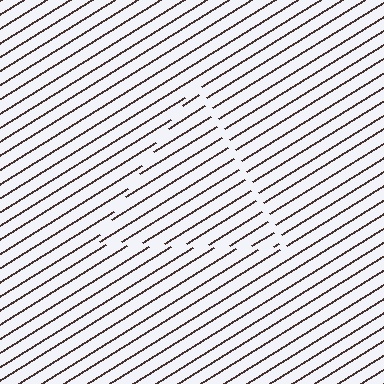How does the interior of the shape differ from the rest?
The interior of the shape contains the same grating, shifted by half a period — the contour is defined by the phase discontinuity where line-ends from the inner and outer gratings abut.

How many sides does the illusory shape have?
3 sides — the line-ends trace a triangle.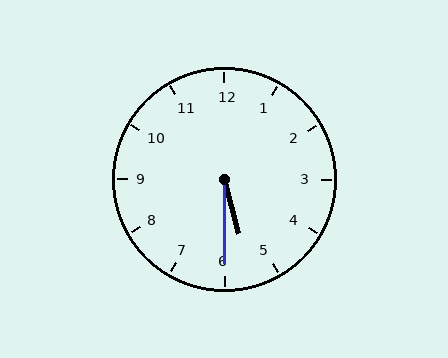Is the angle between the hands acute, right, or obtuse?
It is acute.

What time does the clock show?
5:30.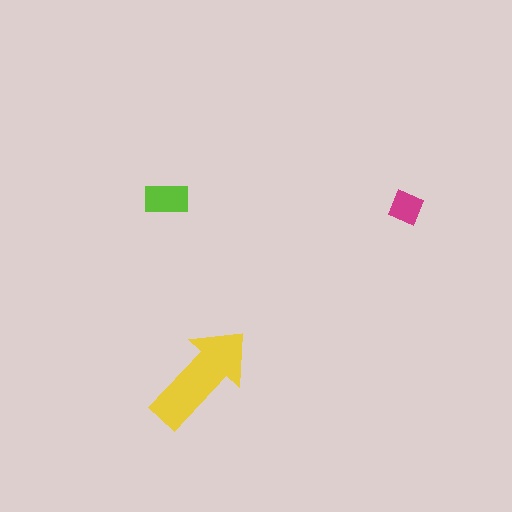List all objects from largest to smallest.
The yellow arrow, the lime rectangle, the magenta diamond.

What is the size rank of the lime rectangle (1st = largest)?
2nd.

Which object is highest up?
The lime rectangle is topmost.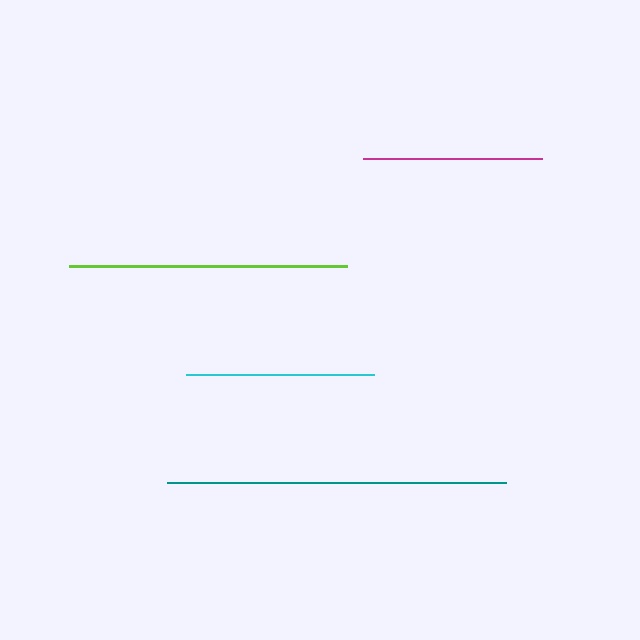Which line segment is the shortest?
The magenta line is the shortest at approximately 179 pixels.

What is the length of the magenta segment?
The magenta segment is approximately 179 pixels long.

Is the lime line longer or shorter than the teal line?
The teal line is longer than the lime line.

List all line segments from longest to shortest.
From longest to shortest: teal, lime, cyan, magenta.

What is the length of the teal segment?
The teal segment is approximately 339 pixels long.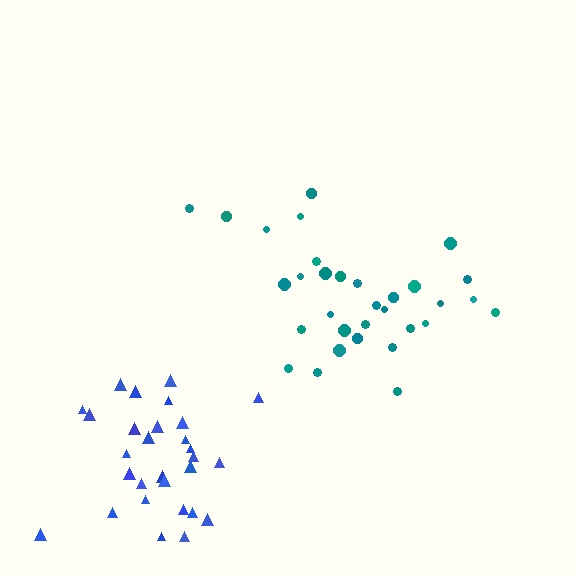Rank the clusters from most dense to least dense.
blue, teal.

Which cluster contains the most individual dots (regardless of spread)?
Teal (32).